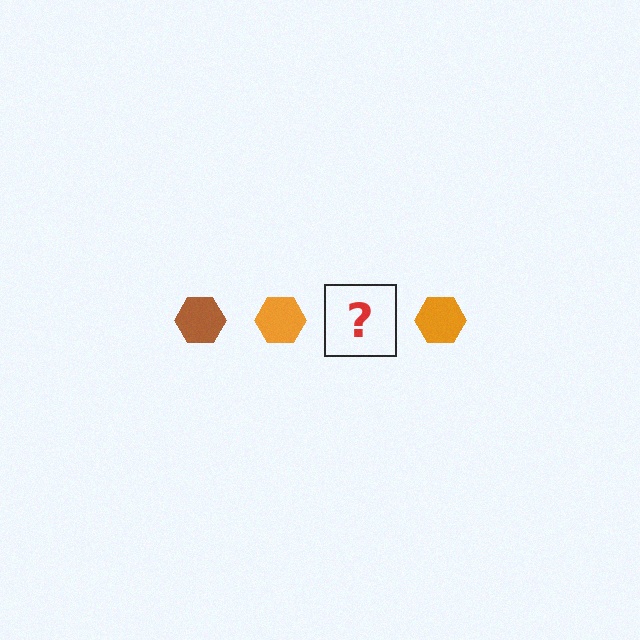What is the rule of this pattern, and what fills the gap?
The rule is that the pattern cycles through brown, orange hexagons. The gap should be filled with a brown hexagon.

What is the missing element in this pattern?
The missing element is a brown hexagon.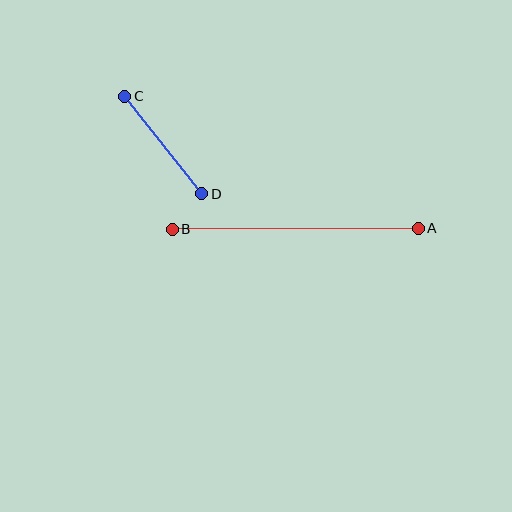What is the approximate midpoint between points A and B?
The midpoint is at approximately (295, 229) pixels.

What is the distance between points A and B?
The distance is approximately 246 pixels.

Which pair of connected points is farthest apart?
Points A and B are farthest apart.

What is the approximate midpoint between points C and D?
The midpoint is at approximately (163, 145) pixels.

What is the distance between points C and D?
The distance is approximately 124 pixels.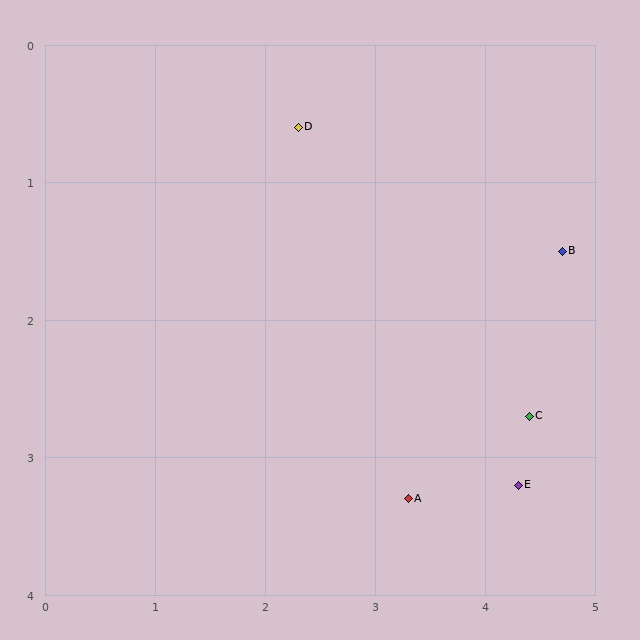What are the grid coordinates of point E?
Point E is at approximately (4.3, 3.2).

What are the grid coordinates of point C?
Point C is at approximately (4.4, 2.7).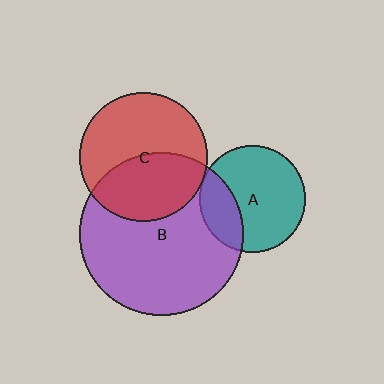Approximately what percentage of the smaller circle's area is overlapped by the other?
Approximately 25%.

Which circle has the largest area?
Circle B (purple).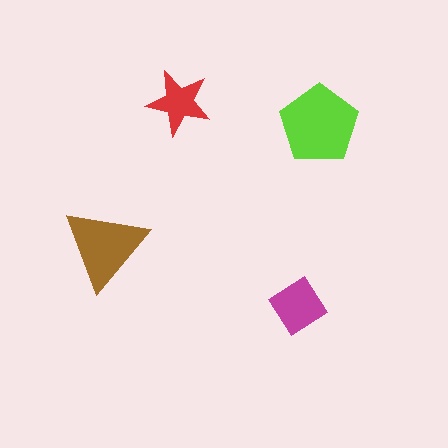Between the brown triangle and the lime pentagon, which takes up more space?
The lime pentagon.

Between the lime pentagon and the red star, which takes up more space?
The lime pentagon.